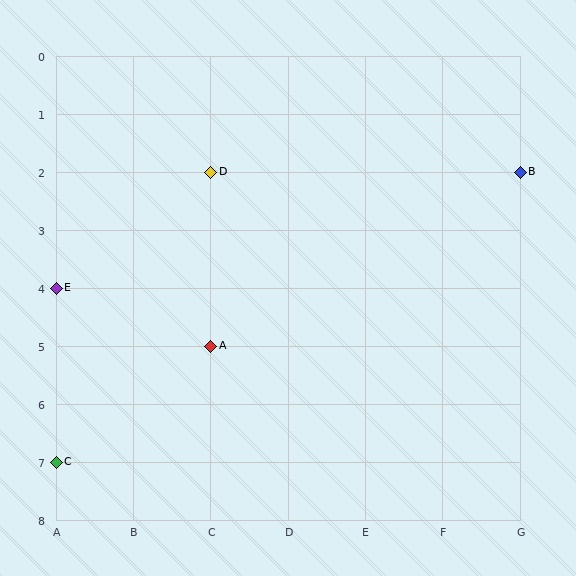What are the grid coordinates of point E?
Point E is at grid coordinates (A, 4).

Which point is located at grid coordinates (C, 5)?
Point A is at (C, 5).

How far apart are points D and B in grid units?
Points D and B are 4 columns apart.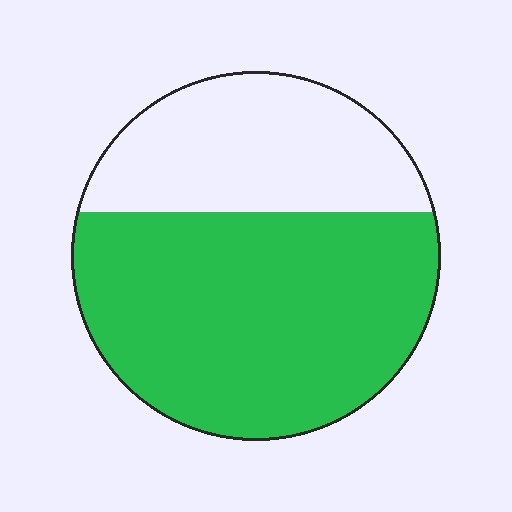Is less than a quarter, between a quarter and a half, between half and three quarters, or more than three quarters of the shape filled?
Between half and three quarters.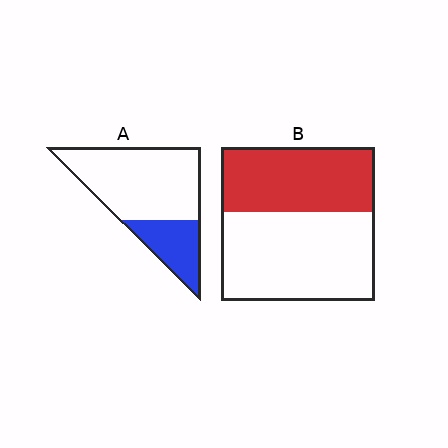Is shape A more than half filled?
No.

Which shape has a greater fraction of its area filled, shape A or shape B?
Shape B.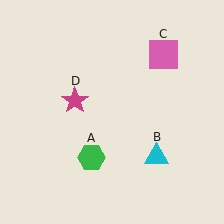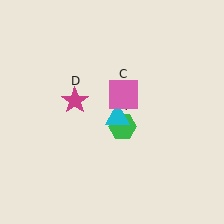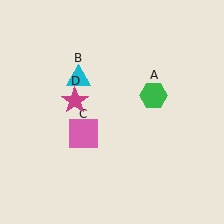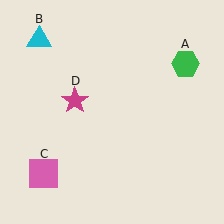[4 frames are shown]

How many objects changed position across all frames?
3 objects changed position: green hexagon (object A), cyan triangle (object B), pink square (object C).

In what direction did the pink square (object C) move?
The pink square (object C) moved down and to the left.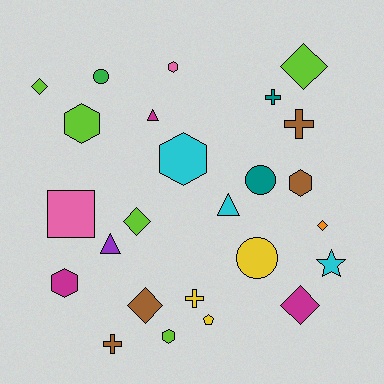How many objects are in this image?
There are 25 objects.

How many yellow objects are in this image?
There are 3 yellow objects.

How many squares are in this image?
There is 1 square.